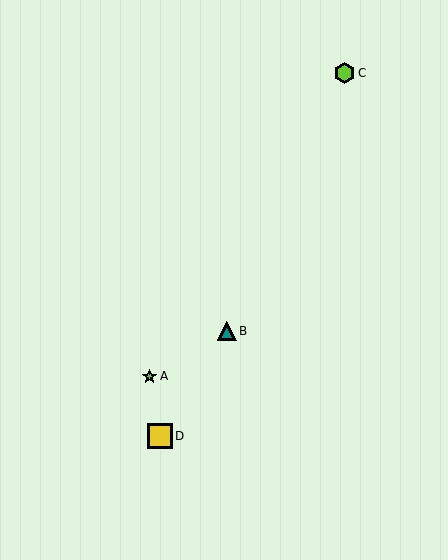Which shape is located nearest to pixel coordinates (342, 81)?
The lime hexagon (labeled C) at (345, 73) is nearest to that location.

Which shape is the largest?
The yellow square (labeled D) is the largest.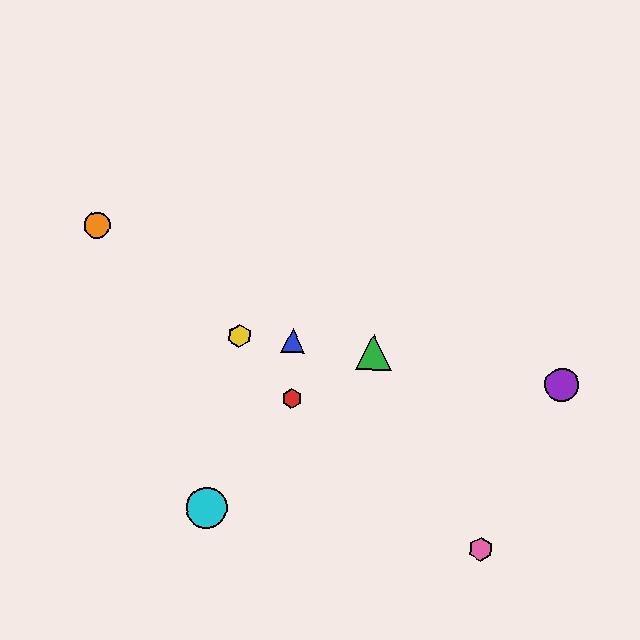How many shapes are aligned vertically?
2 shapes (the red hexagon, the blue triangle) are aligned vertically.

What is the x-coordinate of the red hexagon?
The red hexagon is at x≈292.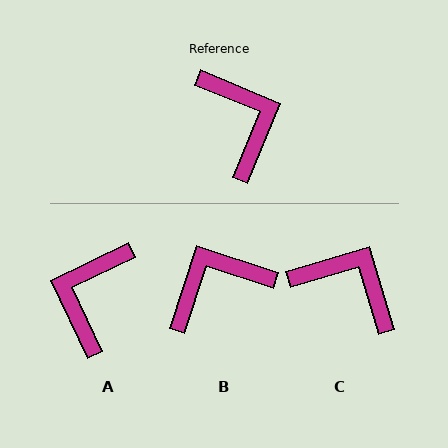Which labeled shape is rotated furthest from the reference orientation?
A, about 138 degrees away.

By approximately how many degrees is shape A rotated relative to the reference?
Approximately 138 degrees counter-clockwise.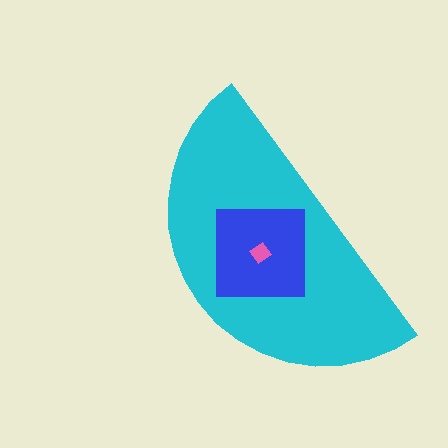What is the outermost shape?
The cyan semicircle.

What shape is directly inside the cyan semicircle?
The blue square.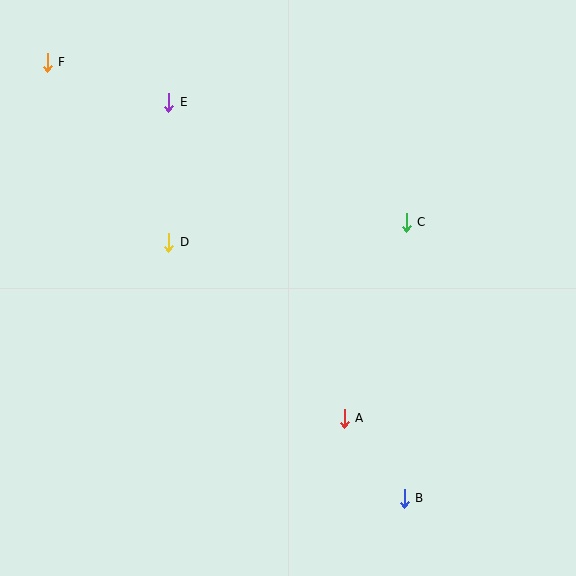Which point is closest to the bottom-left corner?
Point D is closest to the bottom-left corner.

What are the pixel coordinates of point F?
Point F is at (47, 62).